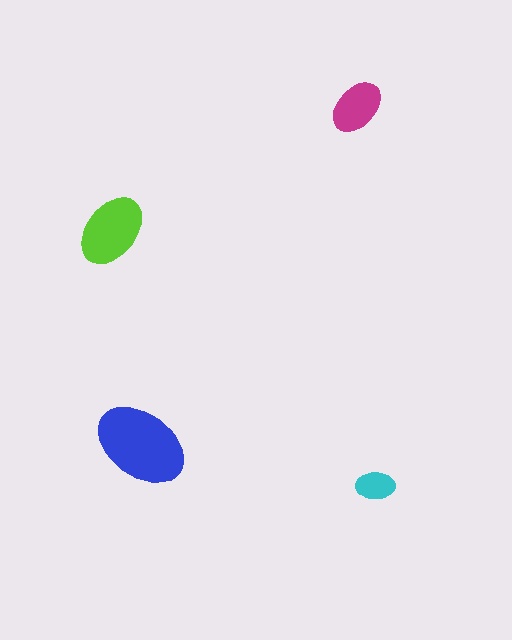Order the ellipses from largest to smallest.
the blue one, the lime one, the magenta one, the cyan one.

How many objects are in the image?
There are 4 objects in the image.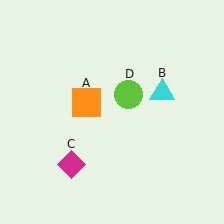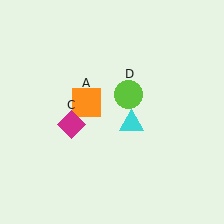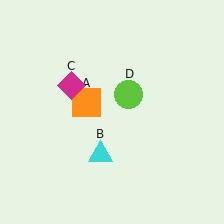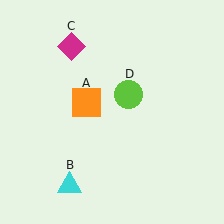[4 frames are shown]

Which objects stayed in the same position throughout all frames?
Orange square (object A) and lime circle (object D) remained stationary.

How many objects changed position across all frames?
2 objects changed position: cyan triangle (object B), magenta diamond (object C).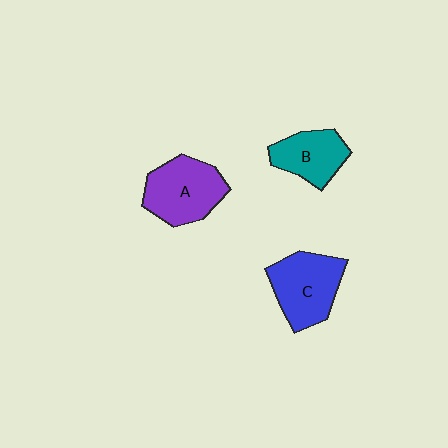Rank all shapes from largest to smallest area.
From largest to smallest: A (purple), C (blue), B (teal).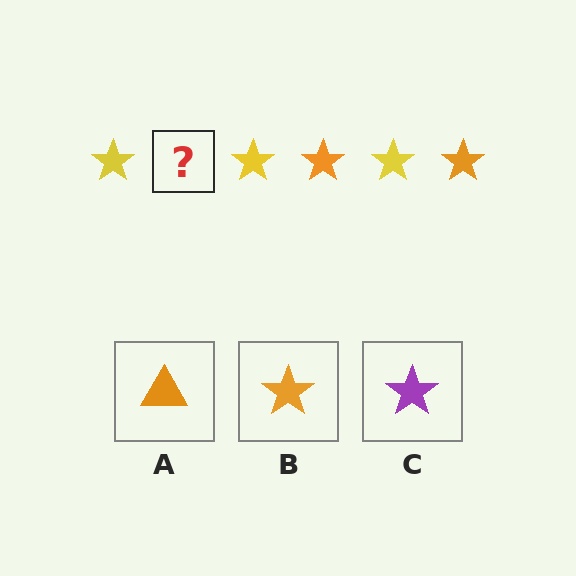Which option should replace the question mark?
Option B.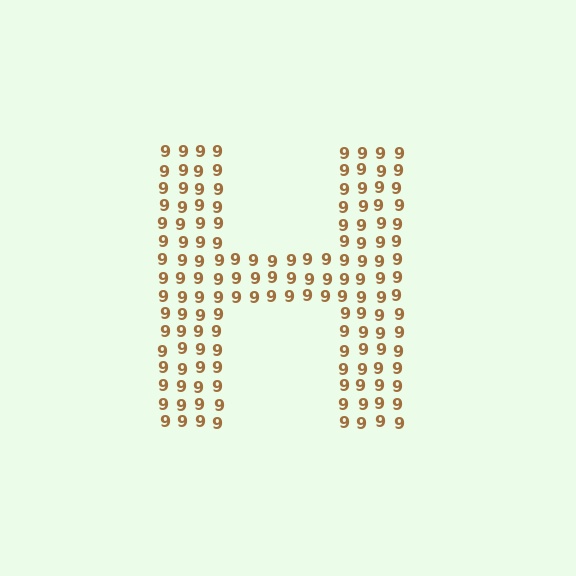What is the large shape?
The large shape is the letter H.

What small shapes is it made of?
It is made of small digit 9's.